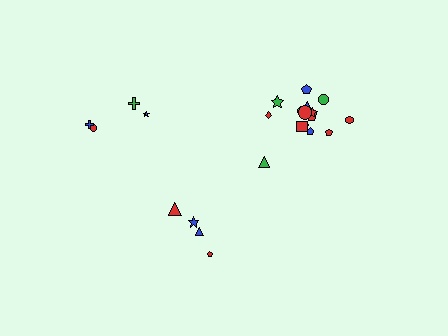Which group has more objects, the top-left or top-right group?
The top-right group.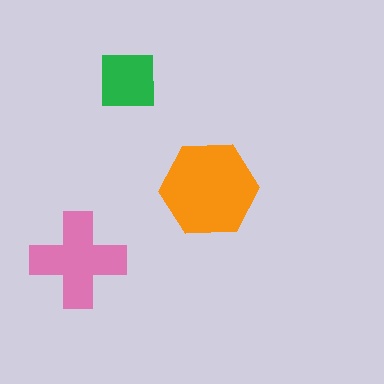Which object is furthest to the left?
The pink cross is leftmost.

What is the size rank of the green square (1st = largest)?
3rd.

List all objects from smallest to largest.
The green square, the pink cross, the orange hexagon.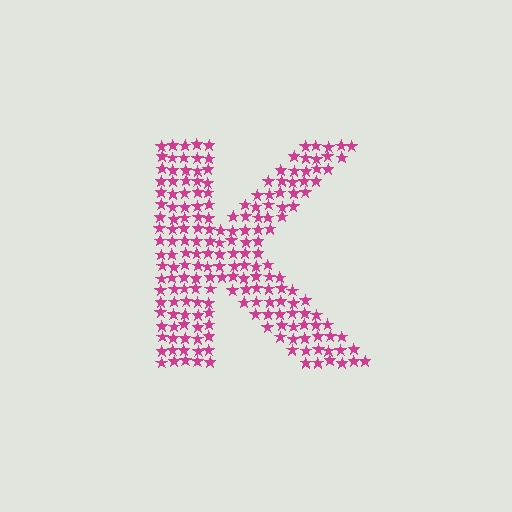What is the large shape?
The large shape is the letter K.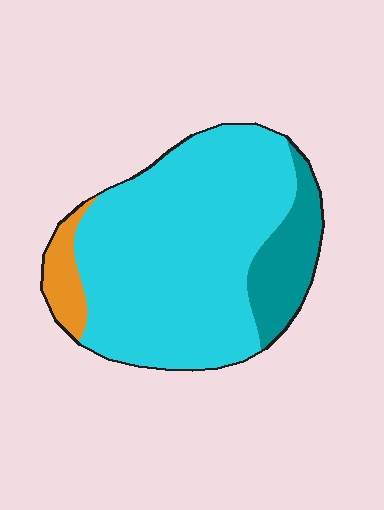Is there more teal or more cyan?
Cyan.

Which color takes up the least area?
Orange, at roughly 10%.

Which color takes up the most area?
Cyan, at roughly 75%.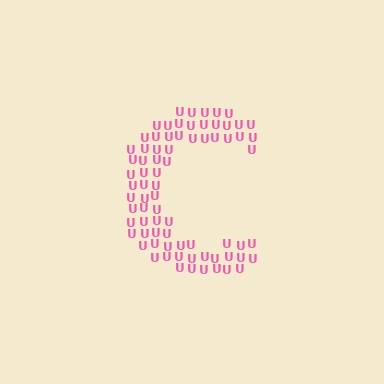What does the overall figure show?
The overall figure shows the letter C.